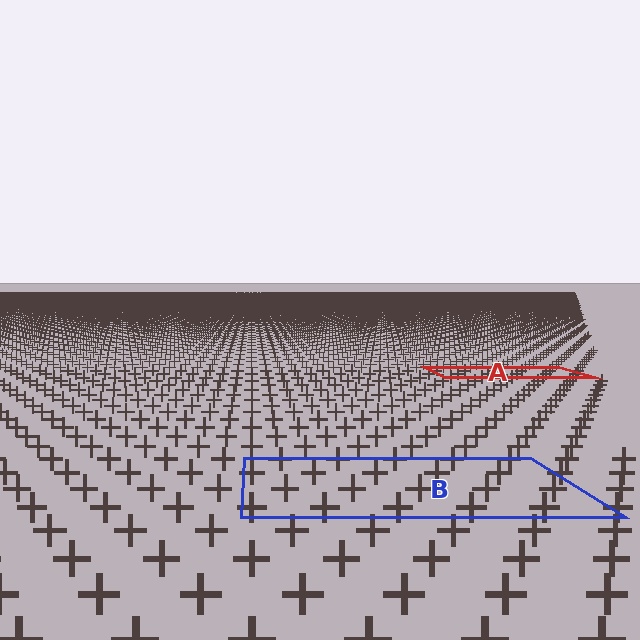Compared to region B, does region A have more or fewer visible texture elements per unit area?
Region A has more texture elements per unit area — they are packed more densely because it is farther away.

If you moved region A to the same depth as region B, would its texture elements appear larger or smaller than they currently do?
They would appear larger. At a closer depth, the same texture elements are projected at a bigger on-screen size.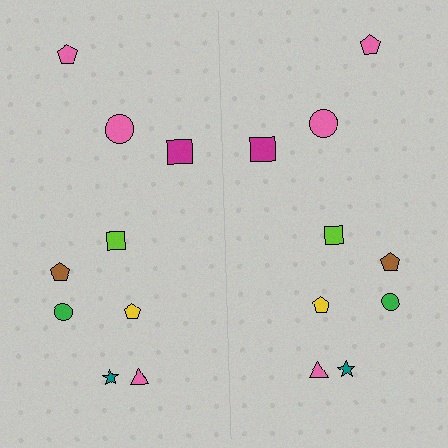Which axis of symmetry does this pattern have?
The pattern has a vertical axis of symmetry running through the center of the image.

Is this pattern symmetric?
Yes, this pattern has bilateral (reflection) symmetry.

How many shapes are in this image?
There are 18 shapes in this image.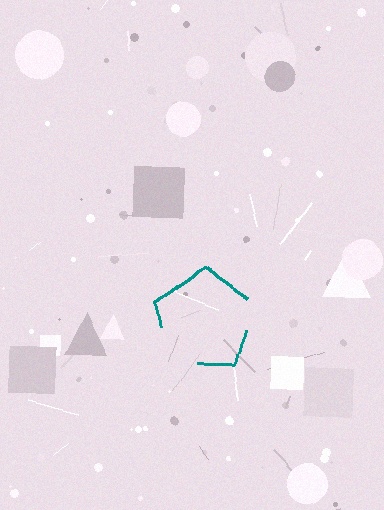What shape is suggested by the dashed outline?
The dashed outline suggests a pentagon.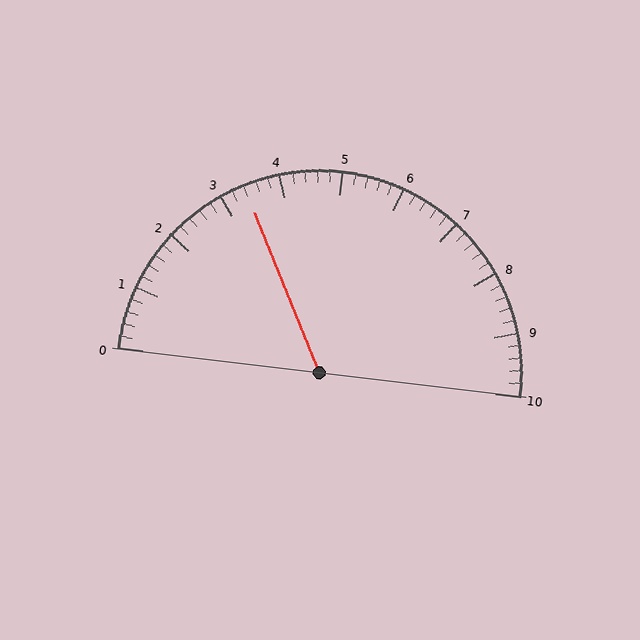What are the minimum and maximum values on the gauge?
The gauge ranges from 0 to 10.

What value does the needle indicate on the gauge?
The needle indicates approximately 3.4.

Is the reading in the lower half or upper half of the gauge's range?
The reading is in the lower half of the range (0 to 10).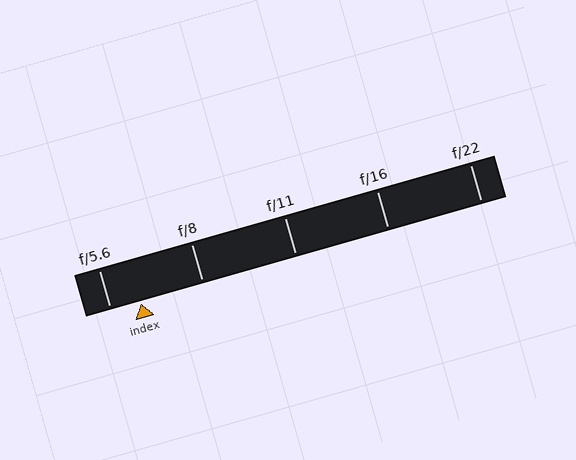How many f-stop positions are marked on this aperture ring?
There are 5 f-stop positions marked.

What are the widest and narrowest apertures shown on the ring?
The widest aperture shown is f/5.6 and the narrowest is f/22.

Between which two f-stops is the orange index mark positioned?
The index mark is between f/5.6 and f/8.